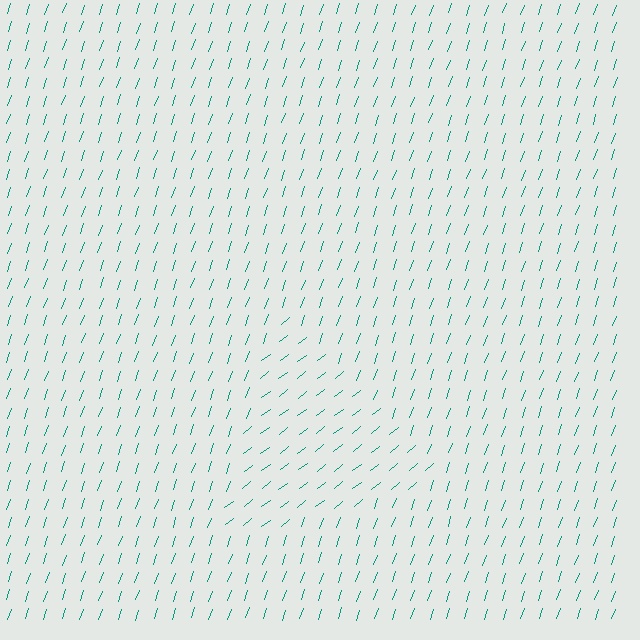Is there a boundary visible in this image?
Yes, there is a texture boundary formed by a change in line orientation.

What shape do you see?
I see a triangle.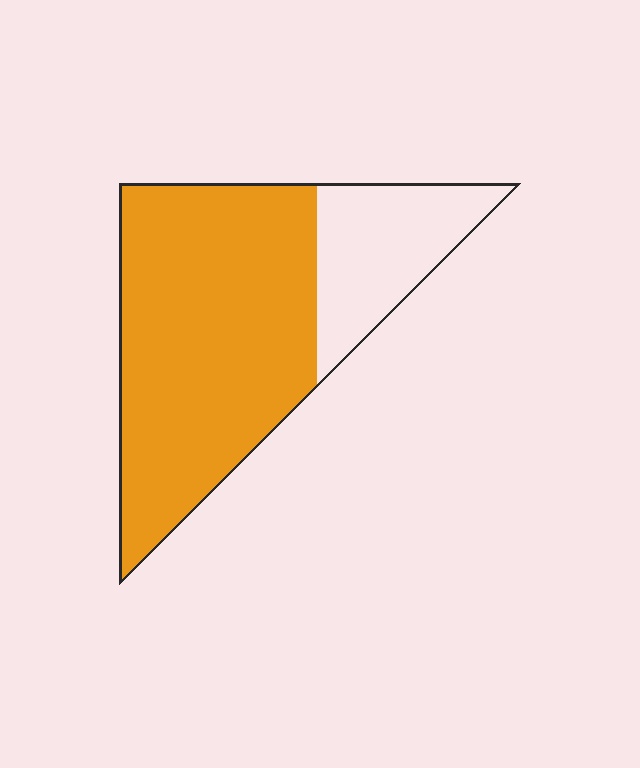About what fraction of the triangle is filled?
About three quarters (3/4).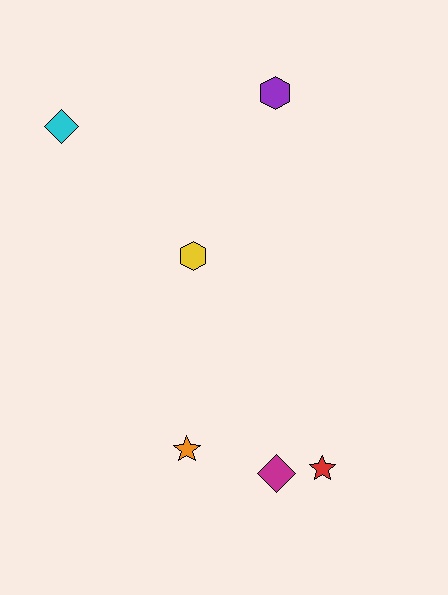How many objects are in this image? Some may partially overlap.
There are 6 objects.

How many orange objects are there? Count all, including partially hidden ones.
There is 1 orange object.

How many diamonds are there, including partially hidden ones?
There are 2 diamonds.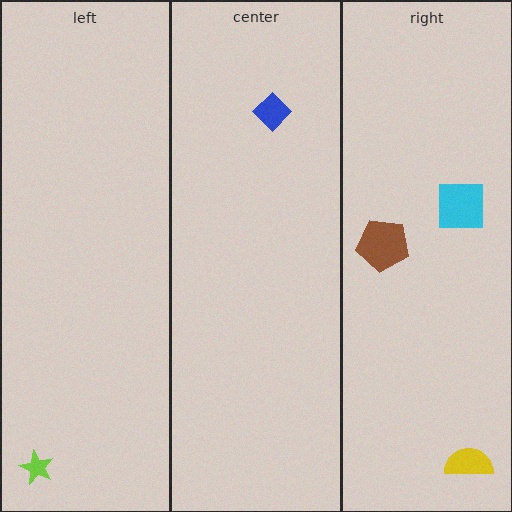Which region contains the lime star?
The left region.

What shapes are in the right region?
The cyan square, the yellow semicircle, the brown pentagon.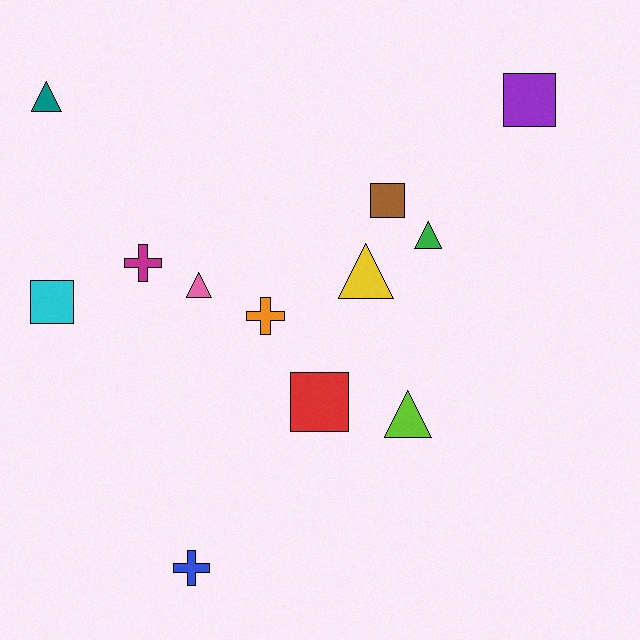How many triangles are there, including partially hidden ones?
There are 5 triangles.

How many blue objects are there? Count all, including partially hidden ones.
There is 1 blue object.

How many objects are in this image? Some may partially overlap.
There are 12 objects.